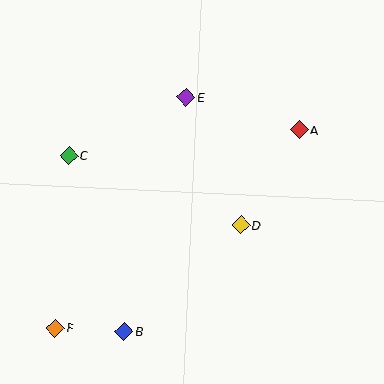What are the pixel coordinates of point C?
Point C is at (69, 155).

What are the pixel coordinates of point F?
Point F is at (55, 328).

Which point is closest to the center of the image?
Point D at (241, 225) is closest to the center.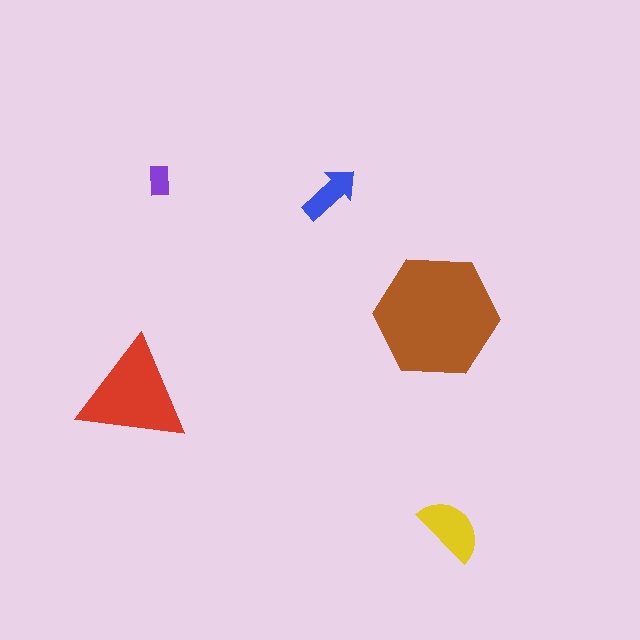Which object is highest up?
The purple rectangle is topmost.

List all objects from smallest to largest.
The purple rectangle, the blue arrow, the yellow semicircle, the red triangle, the brown hexagon.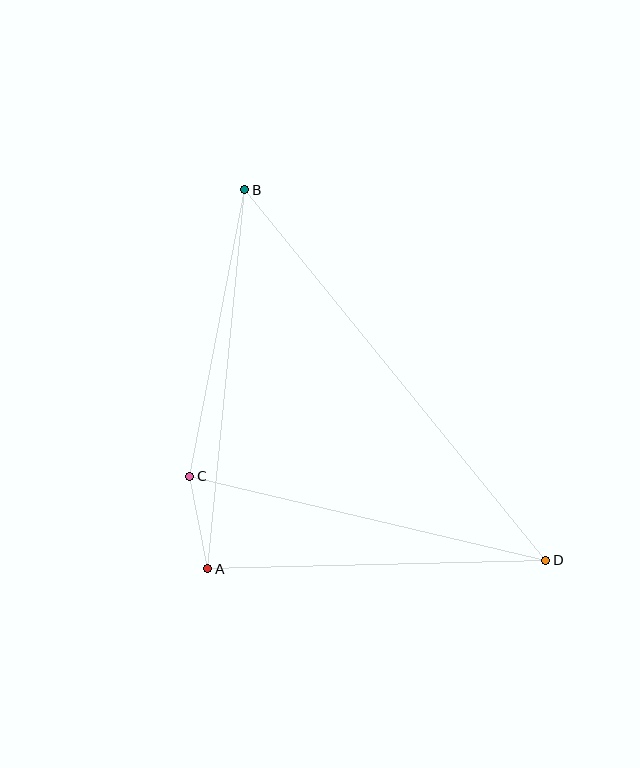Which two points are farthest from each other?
Points B and D are farthest from each other.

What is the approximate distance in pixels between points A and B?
The distance between A and B is approximately 381 pixels.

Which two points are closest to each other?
Points A and C are closest to each other.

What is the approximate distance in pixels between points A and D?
The distance between A and D is approximately 338 pixels.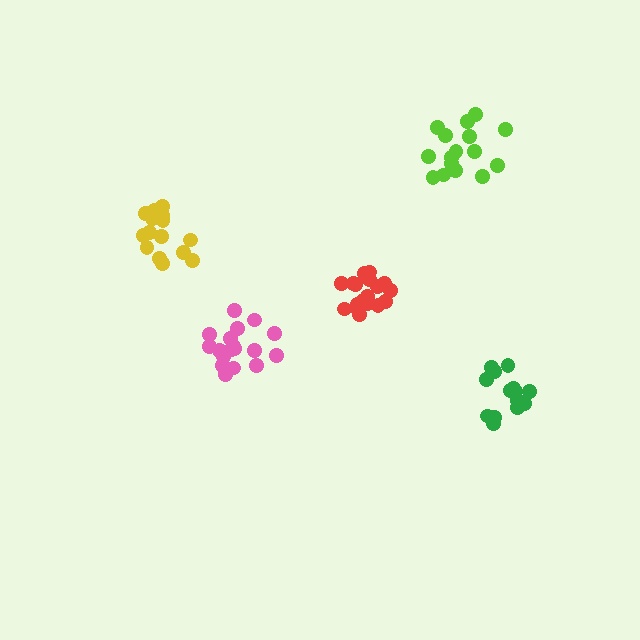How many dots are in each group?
Group 1: 16 dots, Group 2: 18 dots, Group 3: 18 dots, Group 4: 14 dots, Group 5: 16 dots (82 total).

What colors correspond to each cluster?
The clusters are colored: yellow, pink, red, green, lime.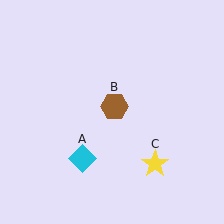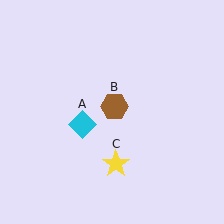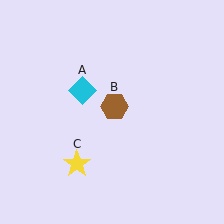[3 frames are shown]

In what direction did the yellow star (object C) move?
The yellow star (object C) moved left.